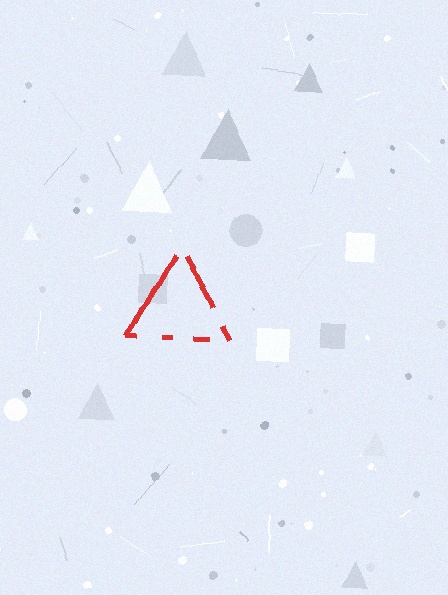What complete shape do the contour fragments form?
The contour fragments form a triangle.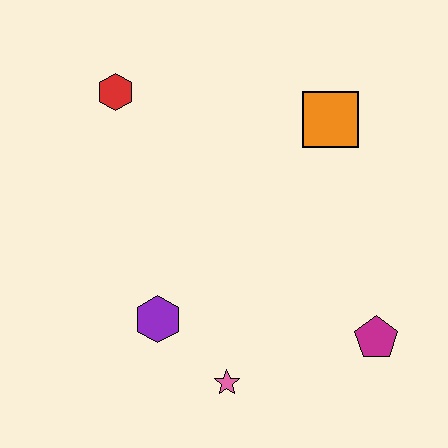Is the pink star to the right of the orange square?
No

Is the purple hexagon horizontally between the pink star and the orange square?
No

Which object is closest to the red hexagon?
The orange square is closest to the red hexagon.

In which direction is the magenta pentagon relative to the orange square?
The magenta pentagon is below the orange square.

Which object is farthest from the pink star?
The red hexagon is farthest from the pink star.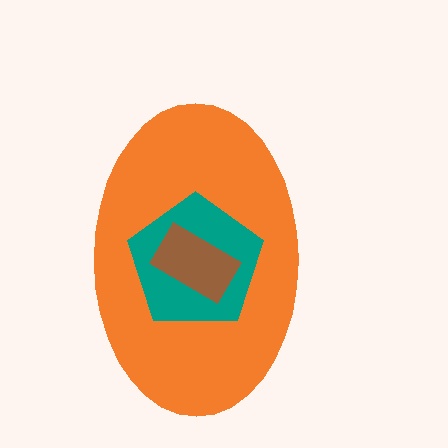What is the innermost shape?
The brown rectangle.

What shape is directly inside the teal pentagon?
The brown rectangle.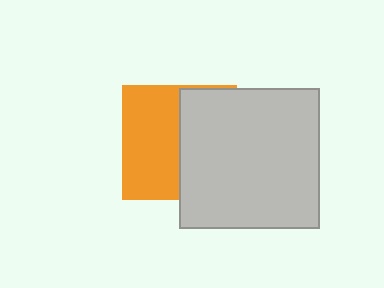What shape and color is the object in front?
The object in front is a light gray square.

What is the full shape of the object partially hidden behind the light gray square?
The partially hidden object is an orange square.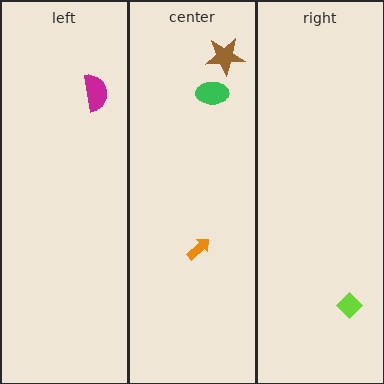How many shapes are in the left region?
1.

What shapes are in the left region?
The magenta semicircle.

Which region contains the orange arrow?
The center region.